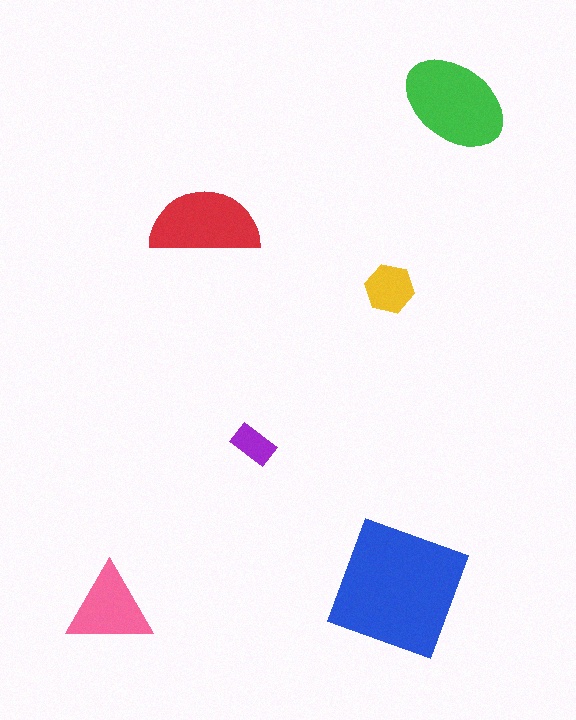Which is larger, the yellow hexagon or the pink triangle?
The pink triangle.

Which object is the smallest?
The purple rectangle.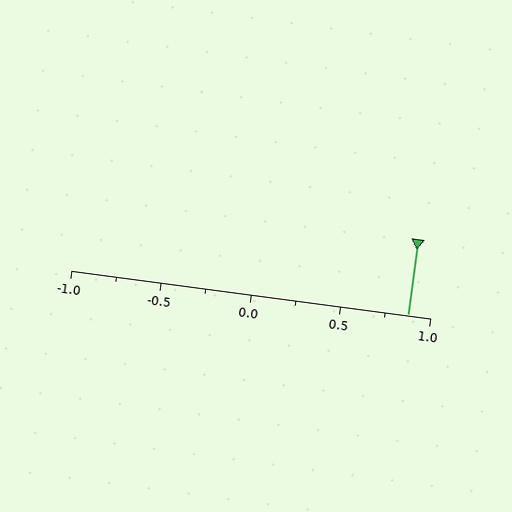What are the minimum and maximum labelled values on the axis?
The axis runs from -1.0 to 1.0.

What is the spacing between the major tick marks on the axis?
The major ticks are spaced 0.5 apart.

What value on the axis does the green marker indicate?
The marker indicates approximately 0.88.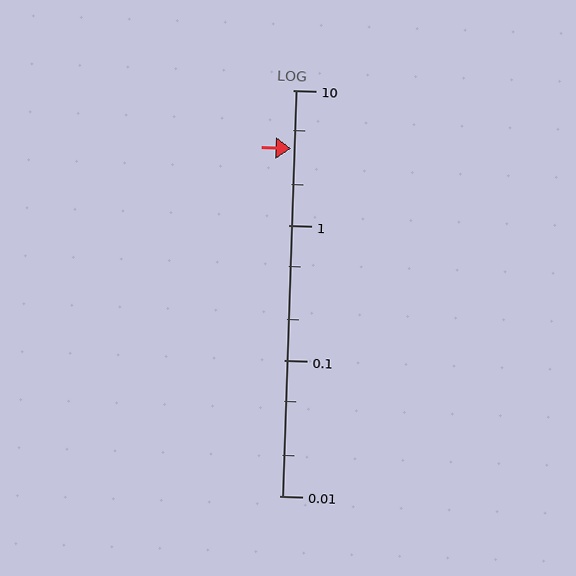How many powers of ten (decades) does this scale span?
The scale spans 3 decades, from 0.01 to 10.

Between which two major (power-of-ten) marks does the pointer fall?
The pointer is between 1 and 10.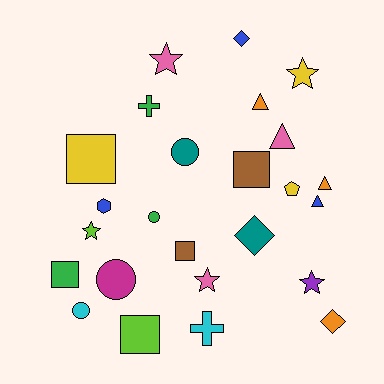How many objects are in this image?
There are 25 objects.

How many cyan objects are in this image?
There are 2 cyan objects.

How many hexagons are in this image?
There is 1 hexagon.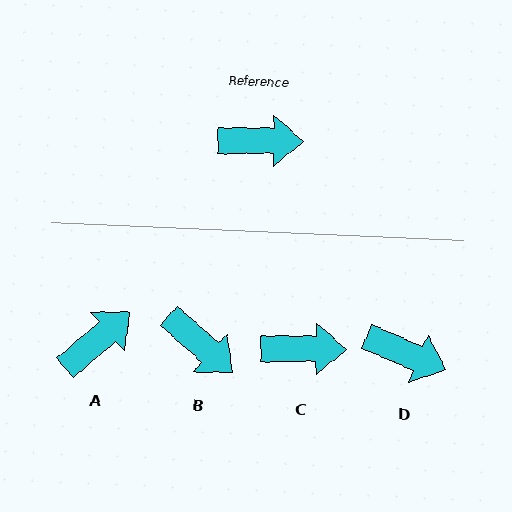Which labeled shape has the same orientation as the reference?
C.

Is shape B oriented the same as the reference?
No, it is off by about 42 degrees.